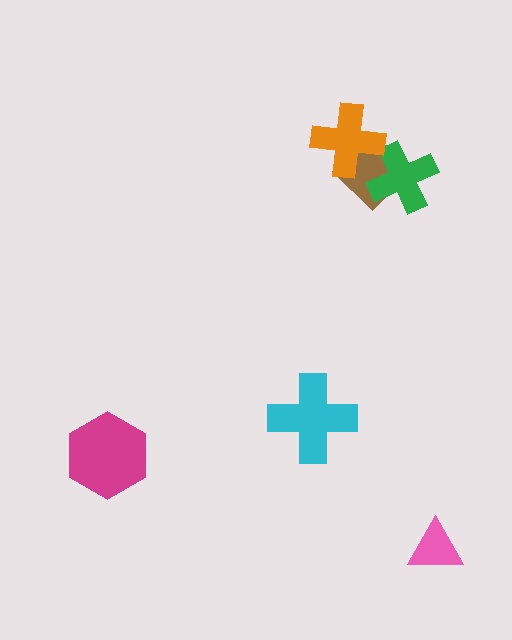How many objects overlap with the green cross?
1 object overlaps with the green cross.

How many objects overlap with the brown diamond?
2 objects overlap with the brown diamond.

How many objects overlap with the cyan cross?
0 objects overlap with the cyan cross.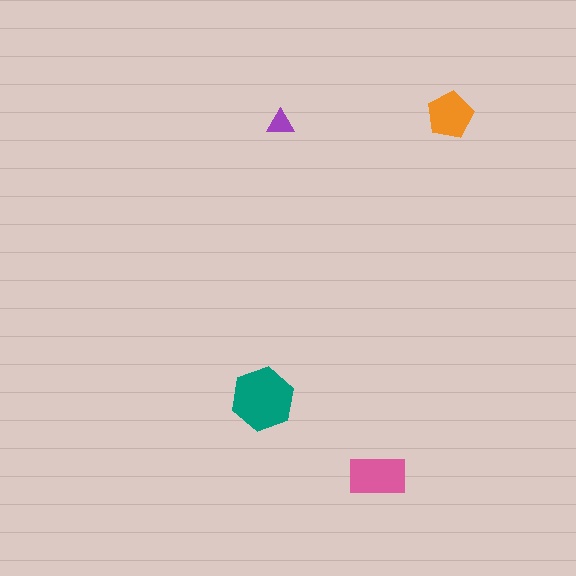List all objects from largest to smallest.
The teal hexagon, the pink rectangle, the orange pentagon, the purple triangle.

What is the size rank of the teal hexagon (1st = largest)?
1st.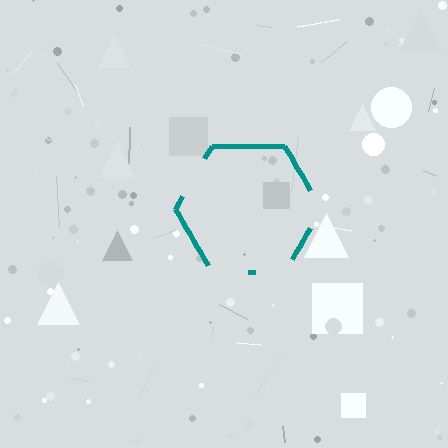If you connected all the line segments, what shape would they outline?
They would outline a hexagon.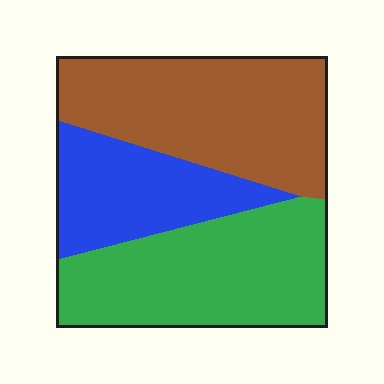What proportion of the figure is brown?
Brown takes up between a third and a half of the figure.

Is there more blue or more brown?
Brown.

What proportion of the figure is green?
Green takes up about three eighths (3/8) of the figure.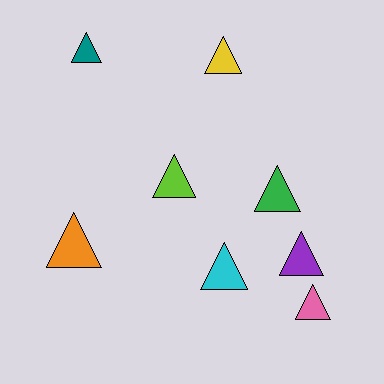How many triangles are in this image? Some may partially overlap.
There are 8 triangles.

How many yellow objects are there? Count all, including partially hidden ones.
There is 1 yellow object.